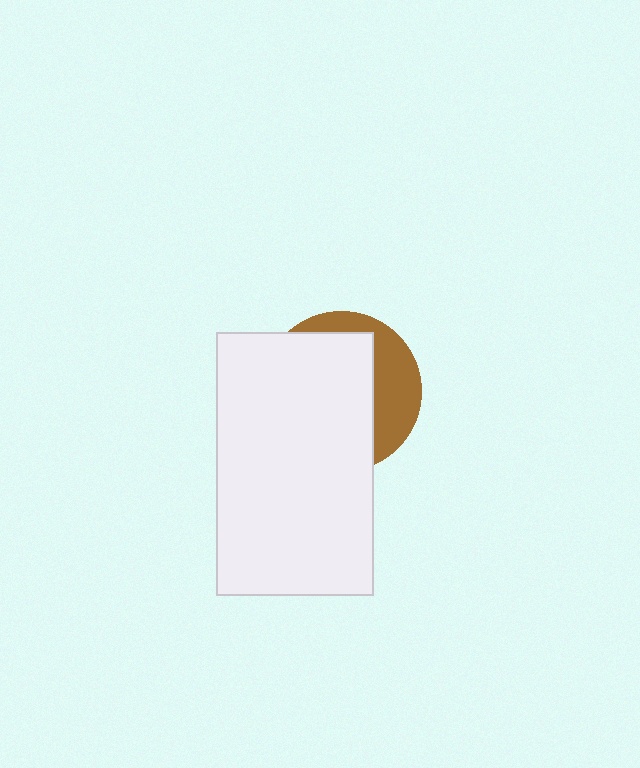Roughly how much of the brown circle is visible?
A small part of it is visible (roughly 32%).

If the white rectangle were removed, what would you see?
You would see the complete brown circle.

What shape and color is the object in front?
The object in front is a white rectangle.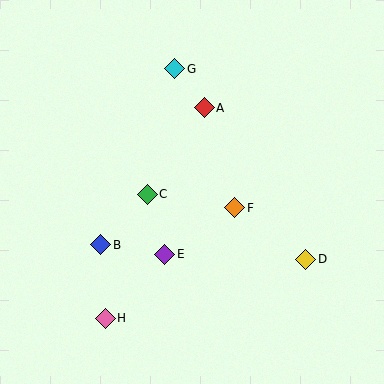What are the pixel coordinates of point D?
Point D is at (306, 259).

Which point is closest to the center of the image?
Point C at (147, 194) is closest to the center.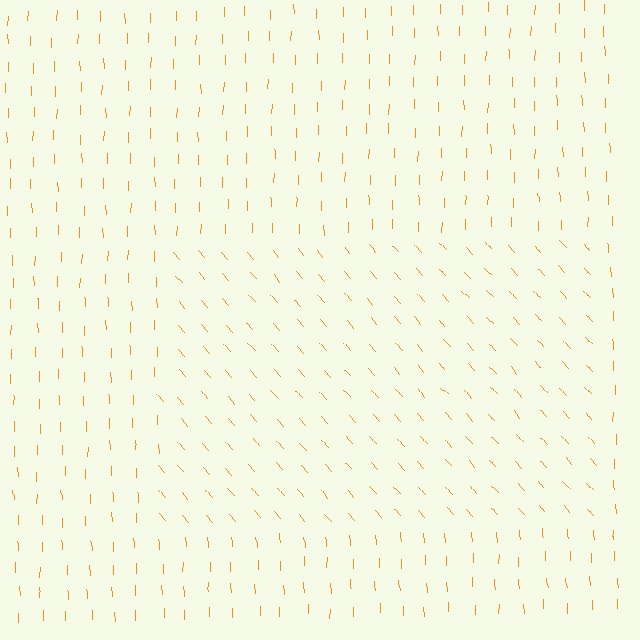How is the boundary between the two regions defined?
The boundary is defined purely by a change in line orientation (approximately 40 degrees difference). All lines are the same color and thickness.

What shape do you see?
I see a rectangle.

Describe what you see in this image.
The image is filled with small orange line segments. A rectangle region in the image has lines oriented differently from the surrounding lines, creating a visible texture boundary.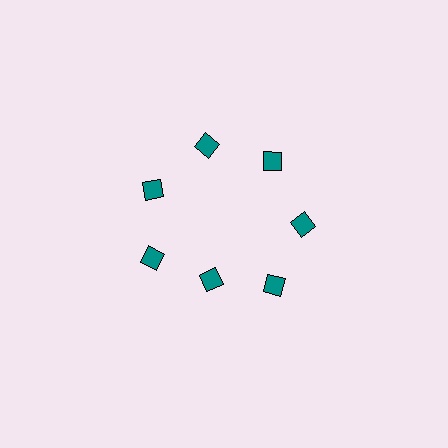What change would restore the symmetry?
The symmetry would be restored by moving it outward, back onto the ring so that all 7 diamonds sit at equal angles and equal distance from the center.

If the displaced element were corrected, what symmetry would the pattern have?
It would have 7-fold rotational symmetry — the pattern would map onto itself every 51 degrees.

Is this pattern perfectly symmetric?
No. The 7 teal diamonds are arranged in a ring, but one element near the 6 o'clock position is pulled inward toward the center, breaking the 7-fold rotational symmetry.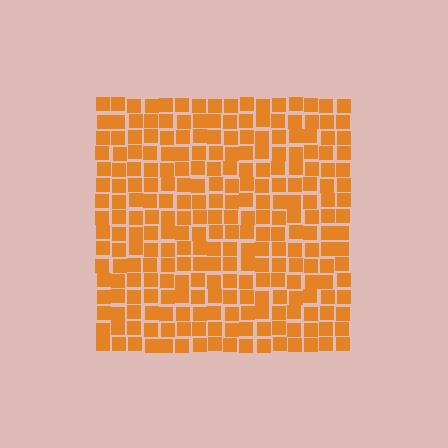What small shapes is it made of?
It is made of small squares.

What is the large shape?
The large shape is a square.